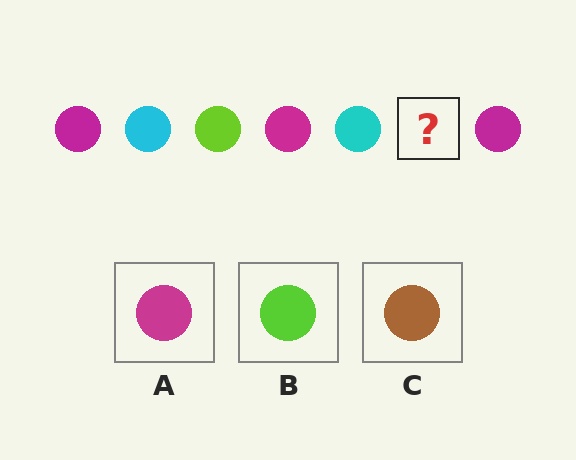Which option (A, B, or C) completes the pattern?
B.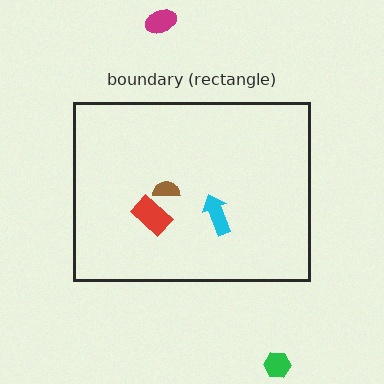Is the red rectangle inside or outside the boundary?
Inside.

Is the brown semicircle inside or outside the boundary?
Inside.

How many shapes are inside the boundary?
3 inside, 2 outside.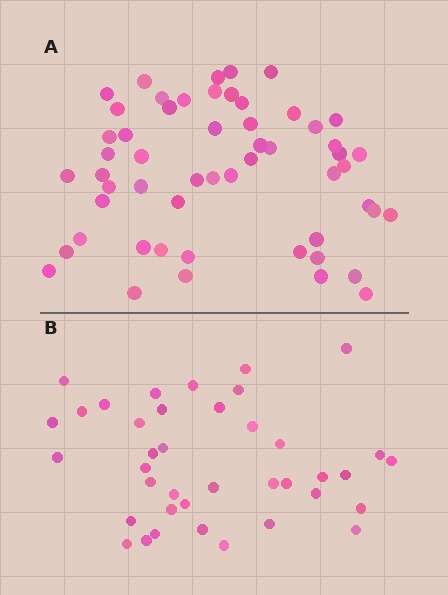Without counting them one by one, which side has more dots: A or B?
Region A (the top region) has more dots.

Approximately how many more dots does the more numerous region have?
Region A has approximately 15 more dots than region B.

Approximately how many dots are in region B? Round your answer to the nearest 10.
About 40 dots. (The exact count is 39, which rounds to 40.)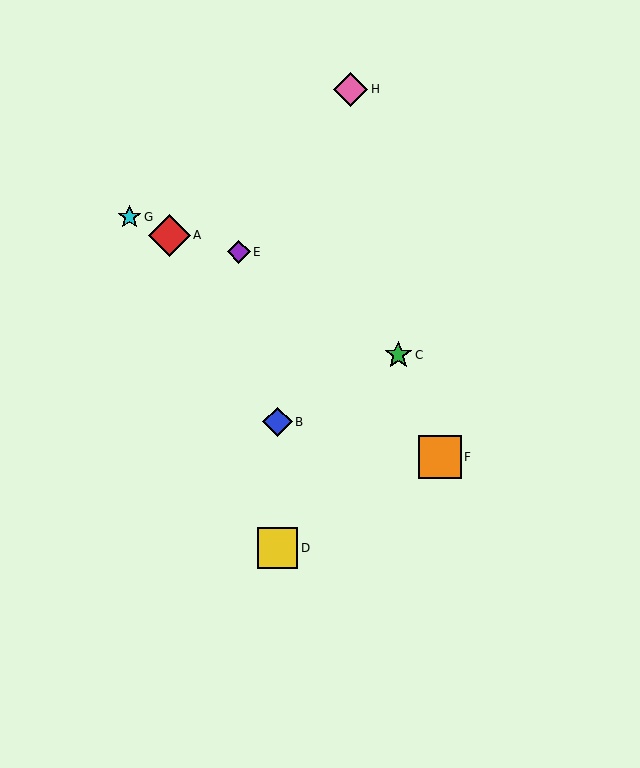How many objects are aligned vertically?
2 objects (B, D) are aligned vertically.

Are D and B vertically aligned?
Yes, both are at x≈277.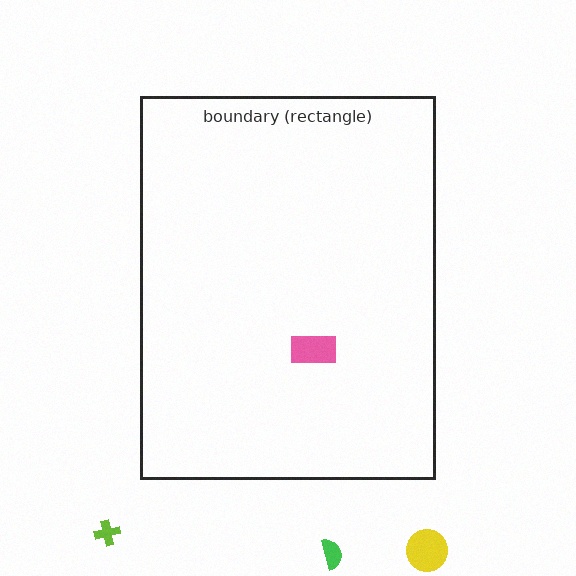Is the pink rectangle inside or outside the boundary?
Inside.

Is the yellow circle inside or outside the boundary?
Outside.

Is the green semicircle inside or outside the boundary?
Outside.